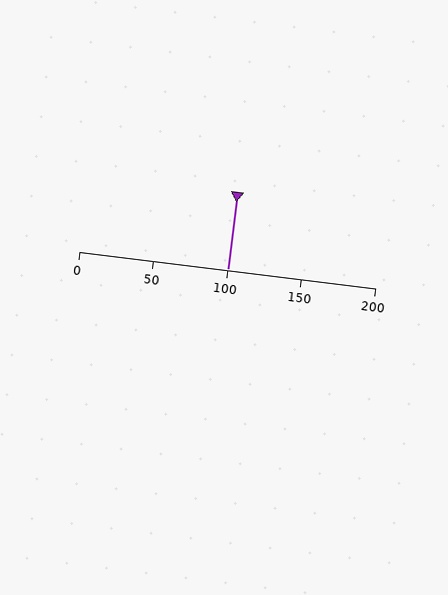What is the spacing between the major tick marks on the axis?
The major ticks are spaced 50 apart.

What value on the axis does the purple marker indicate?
The marker indicates approximately 100.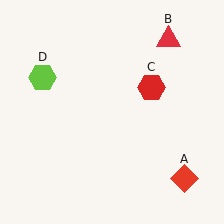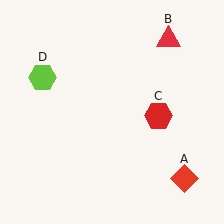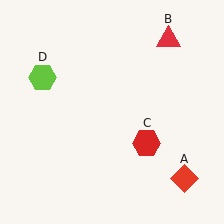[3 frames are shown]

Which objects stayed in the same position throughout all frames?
Red diamond (object A) and red triangle (object B) and lime hexagon (object D) remained stationary.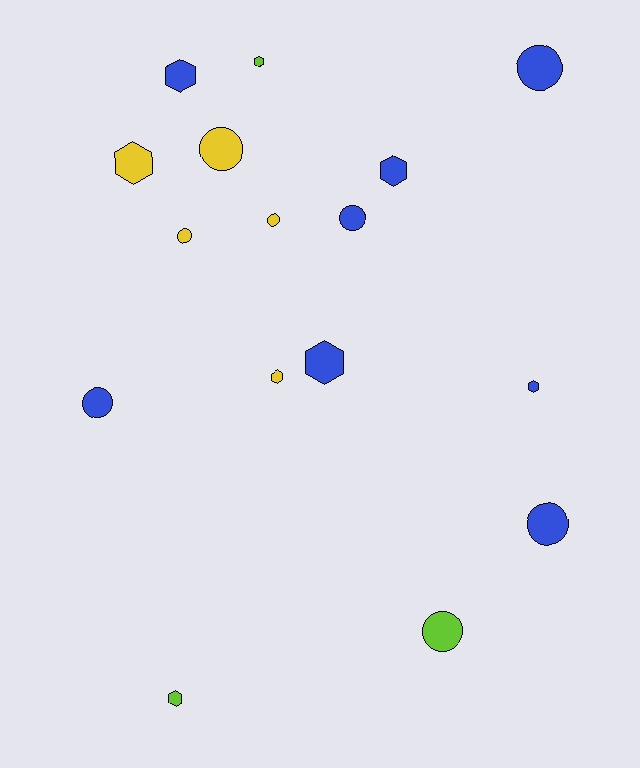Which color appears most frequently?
Blue, with 8 objects.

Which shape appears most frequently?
Hexagon, with 8 objects.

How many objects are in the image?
There are 16 objects.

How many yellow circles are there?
There are 3 yellow circles.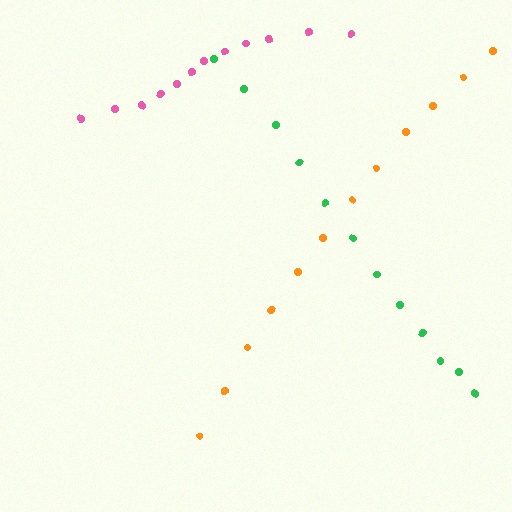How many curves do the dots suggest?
There are 3 distinct paths.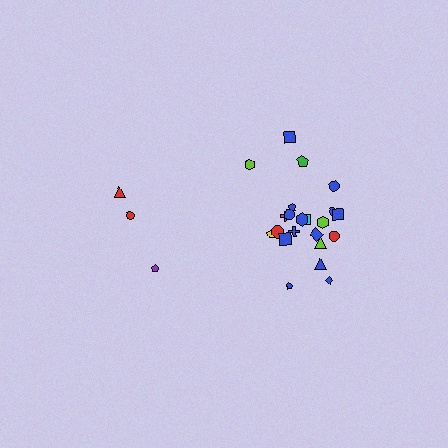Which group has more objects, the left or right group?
The right group.